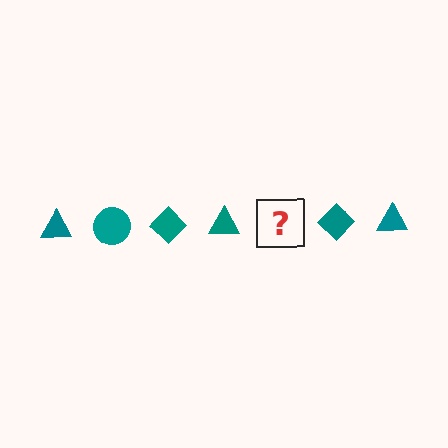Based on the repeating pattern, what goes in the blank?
The blank should be a teal circle.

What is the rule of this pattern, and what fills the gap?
The rule is that the pattern cycles through triangle, circle, diamond shapes in teal. The gap should be filled with a teal circle.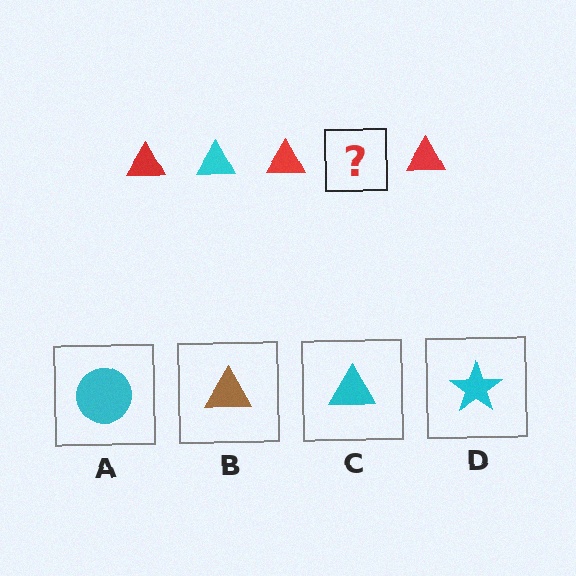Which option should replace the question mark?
Option C.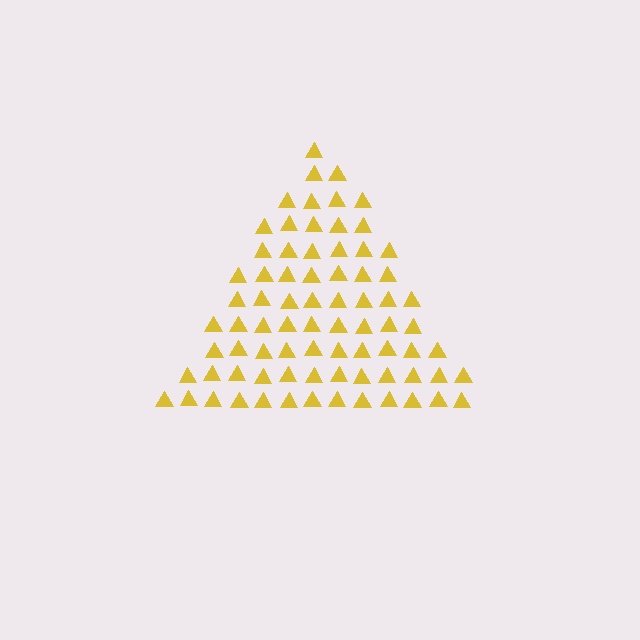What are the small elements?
The small elements are triangles.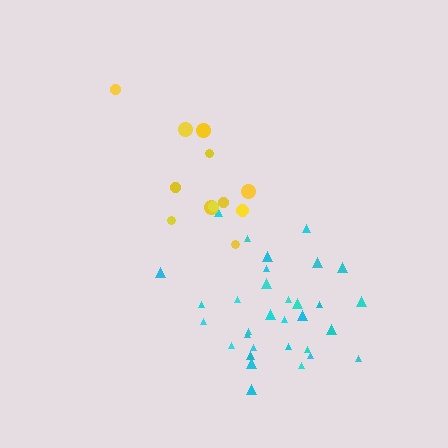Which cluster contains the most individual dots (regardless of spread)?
Cyan (32).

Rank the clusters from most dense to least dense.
cyan, yellow.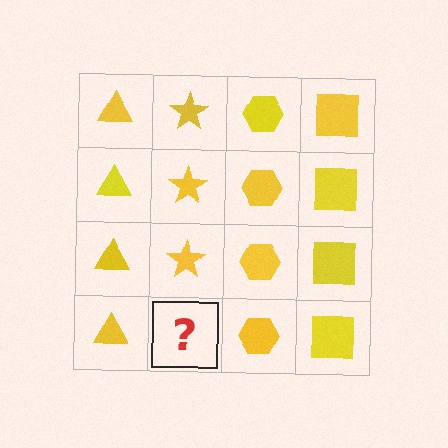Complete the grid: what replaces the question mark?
The question mark should be replaced with a yellow star.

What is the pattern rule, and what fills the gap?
The rule is that each column has a consistent shape. The gap should be filled with a yellow star.